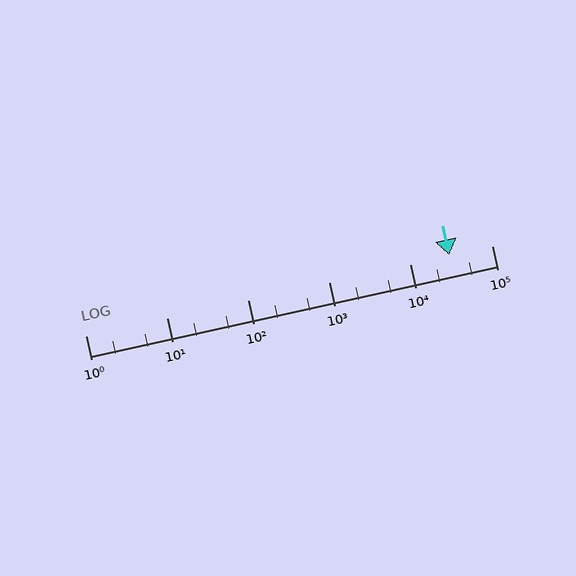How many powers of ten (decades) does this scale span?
The scale spans 5 decades, from 1 to 100000.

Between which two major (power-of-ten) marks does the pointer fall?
The pointer is between 10000 and 100000.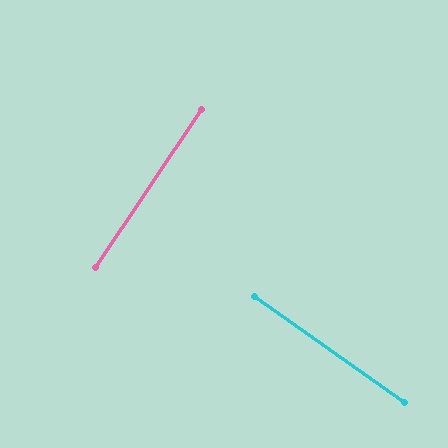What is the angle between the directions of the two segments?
Approximately 89 degrees.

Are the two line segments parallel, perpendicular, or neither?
Perpendicular — they meet at approximately 89°.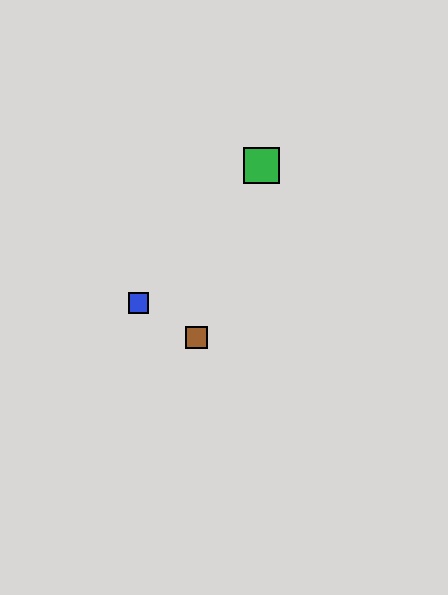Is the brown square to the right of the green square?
No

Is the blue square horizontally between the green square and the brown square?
No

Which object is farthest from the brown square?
The green square is farthest from the brown square.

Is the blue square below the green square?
Yes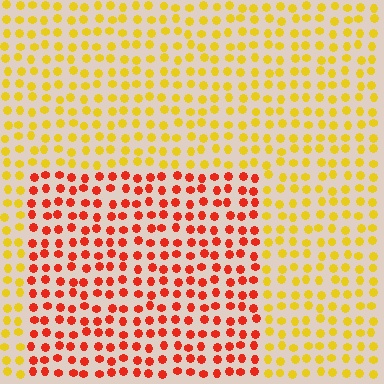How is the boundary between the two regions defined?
The boundary is defined purely by a slight shift in hue (about 48 degrees). Spacing, size, and orientation are identical on both sides.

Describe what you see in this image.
The image is filled with small yellow elements in a uniform arrangement. A rectangle-shaped region is visible where the elements are tinted to a slightly different hue, forming a subtle color boundary.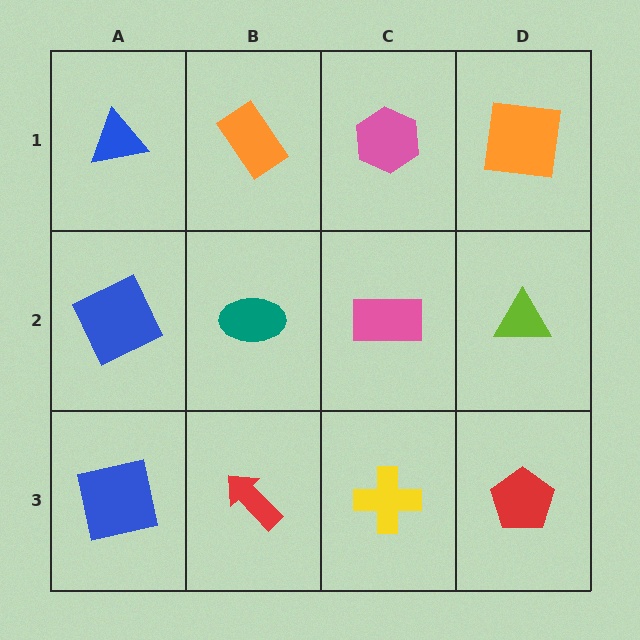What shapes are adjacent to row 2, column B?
An orange rectangle (row 1, column B), a red arrow (row 3, column B), a blue square (row 2, column A), a pink rectangle (row 2, column C).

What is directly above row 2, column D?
An orange square.